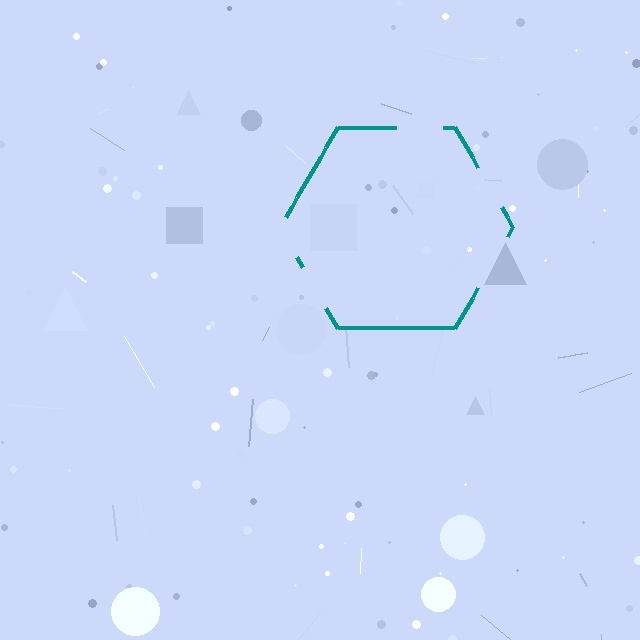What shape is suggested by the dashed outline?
The dashed outline suggests a hexagon.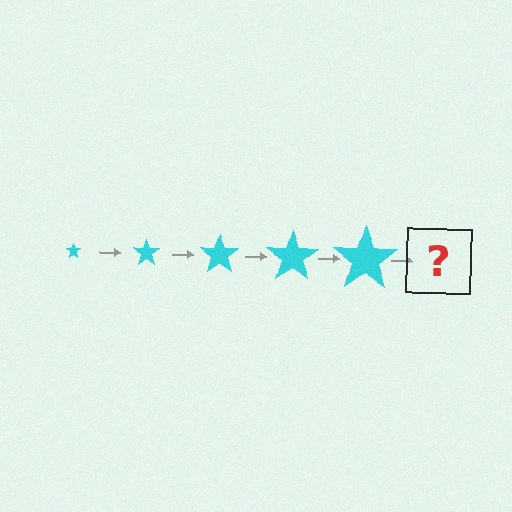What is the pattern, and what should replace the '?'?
The pattern is that the star gets progressively larger each step. The '?' should be a cyan star, larger than the previous one.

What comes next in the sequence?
The next element should be a cyan star, larger than the previous one.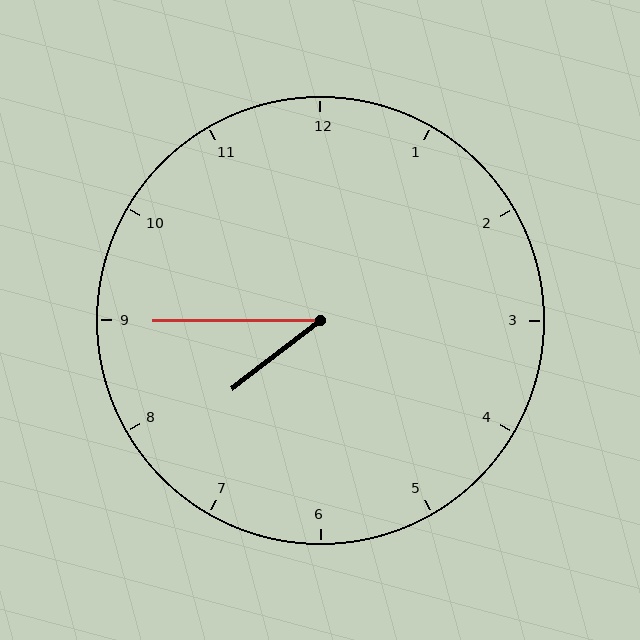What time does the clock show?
7:45.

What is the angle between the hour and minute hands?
Approximately 38 degrees.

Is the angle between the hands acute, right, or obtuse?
It is acute.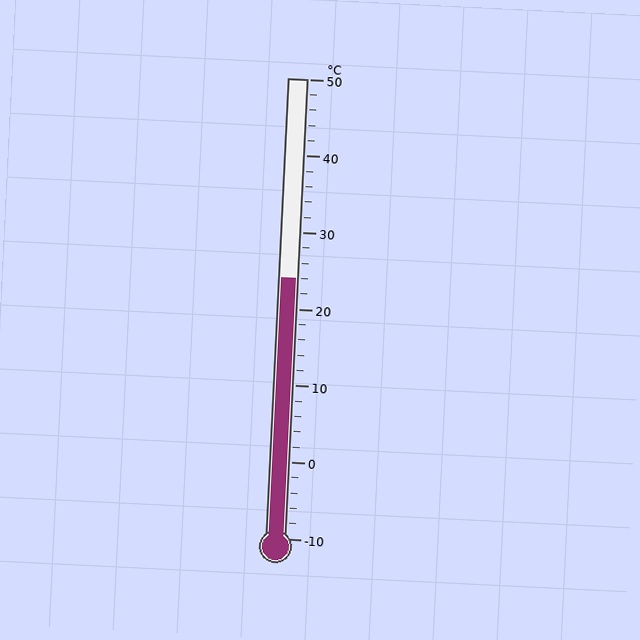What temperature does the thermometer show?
The thermometer shows approximately 24°C.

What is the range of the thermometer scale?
The thermometer scale ranges from -10°C to 50°C.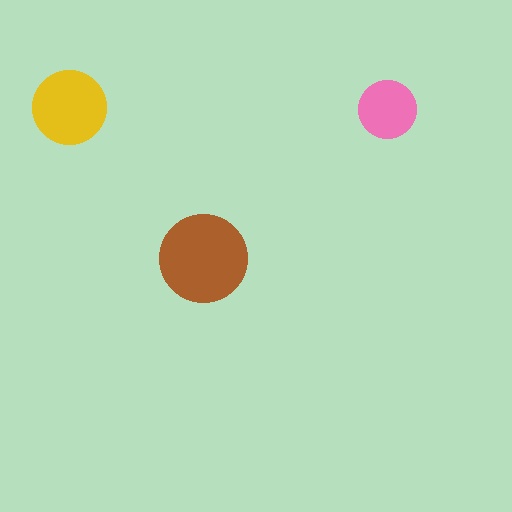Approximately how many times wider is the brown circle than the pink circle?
About 1.5 times wider.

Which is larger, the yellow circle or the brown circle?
The brown one.